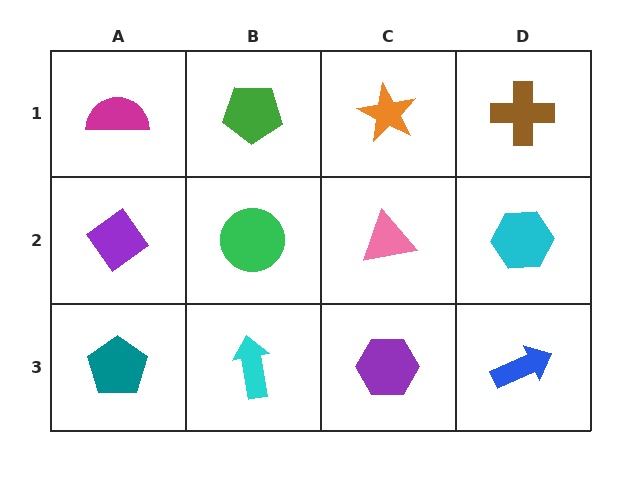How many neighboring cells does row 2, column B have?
4.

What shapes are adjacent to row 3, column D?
A cyan hexagon (row 2, column D), a purple hexagon (row 3, column C).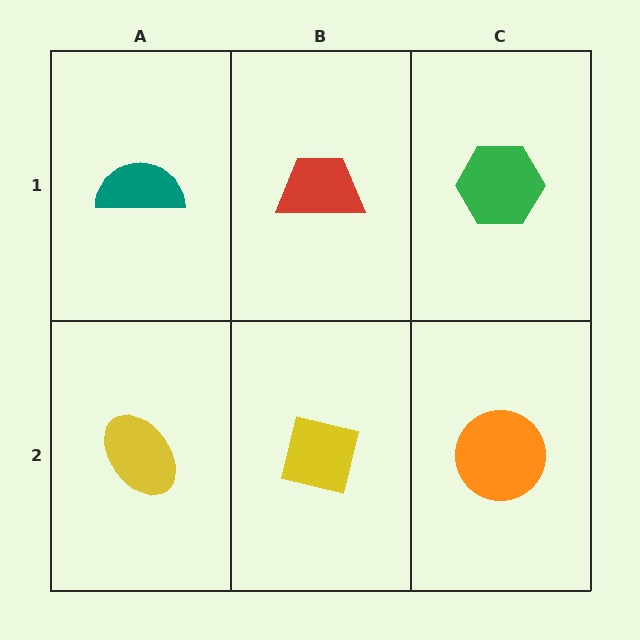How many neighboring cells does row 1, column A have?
2.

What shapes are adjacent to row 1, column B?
A yellow square (row 2, column B), a teal semicircle (row 1, column A), a green hexagon (row 1, column C).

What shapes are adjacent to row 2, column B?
A red trapezoid (row 1, column B), a yellow ellipse (row 2, column A), an orange circle (row 2, column C).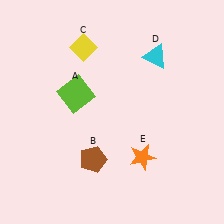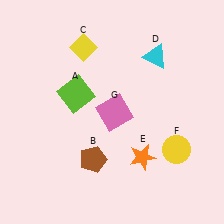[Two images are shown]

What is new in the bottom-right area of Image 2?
A yellow circle (F) was added in the bottom-right area of Image 2.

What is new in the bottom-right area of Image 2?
A pink square (G) was added in the bottom-right area of Image 2.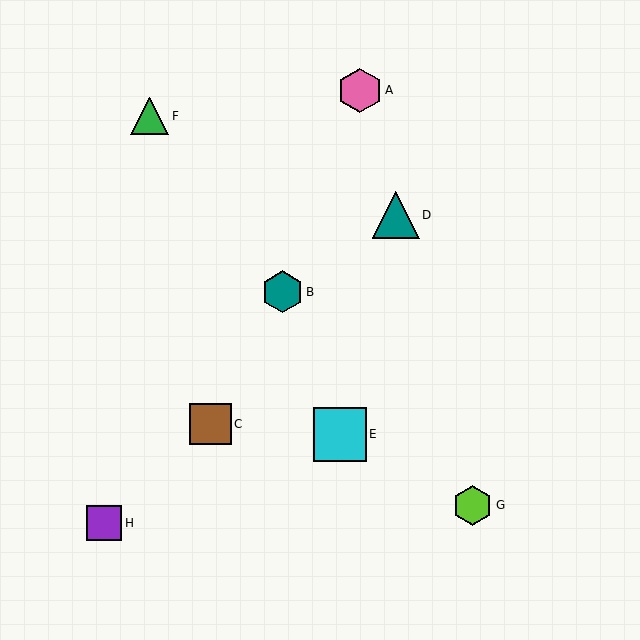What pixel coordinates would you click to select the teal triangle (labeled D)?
Click at (396, 215) to select the teal triangle D.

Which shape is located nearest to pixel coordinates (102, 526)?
The purple square (labeled H) at (104, 523) is nearest to that location.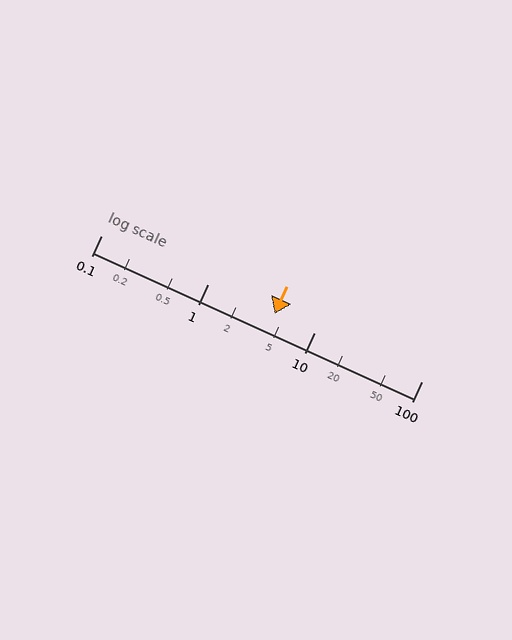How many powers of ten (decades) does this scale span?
The scale spans 3 decades, from 0.1 to 100.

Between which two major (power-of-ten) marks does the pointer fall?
The pointer is between 1 and 10.